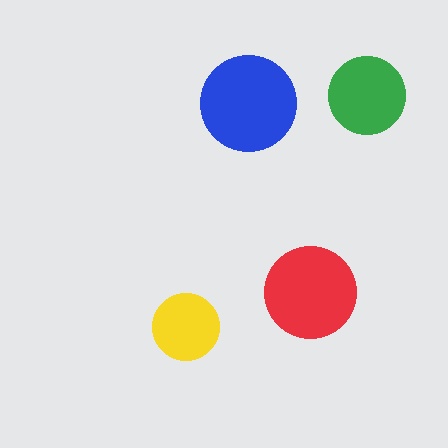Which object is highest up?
The green circle is topmost.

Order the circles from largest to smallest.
the blue one, the red one, the green one, the yellow one.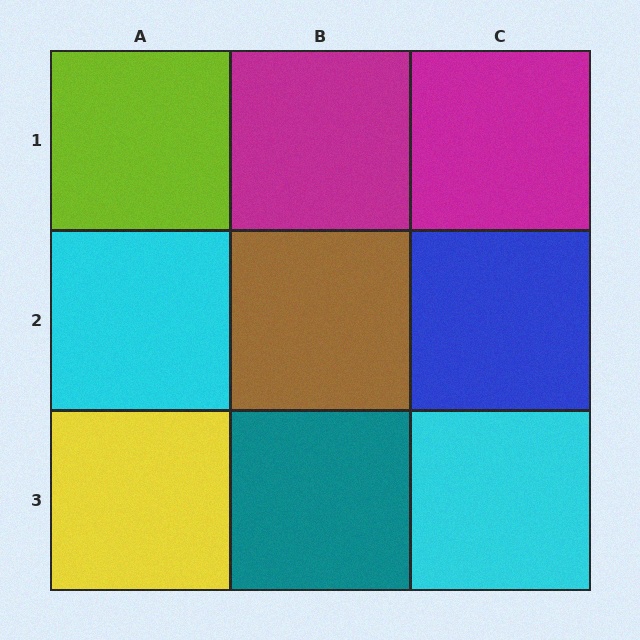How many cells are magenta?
2 cells are magenta.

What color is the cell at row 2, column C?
Blue.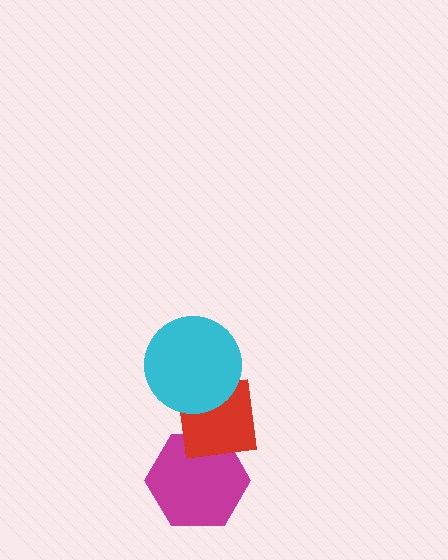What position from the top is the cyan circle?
The cyan circle is 1st from the top.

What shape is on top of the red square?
The cyan circle is on top of the red square.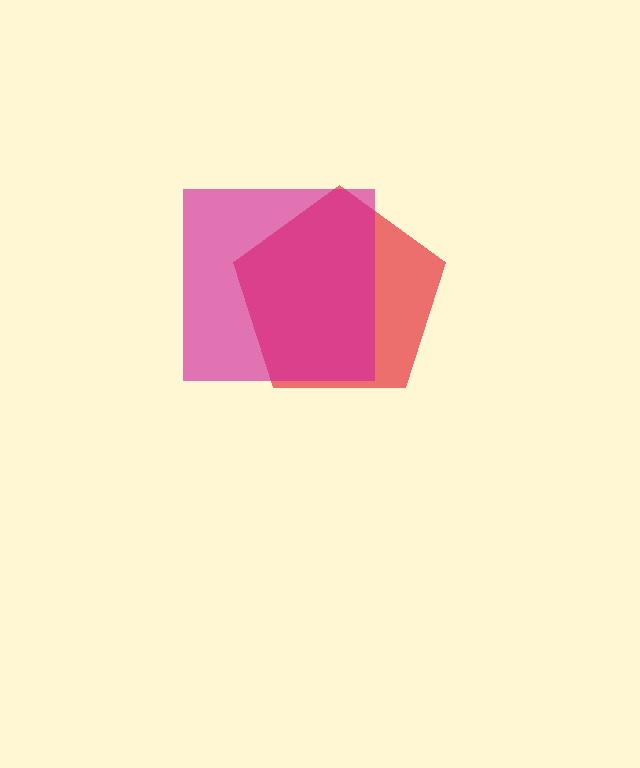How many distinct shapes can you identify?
There are 2 distinct shapes: a red pentagon, a magenta square.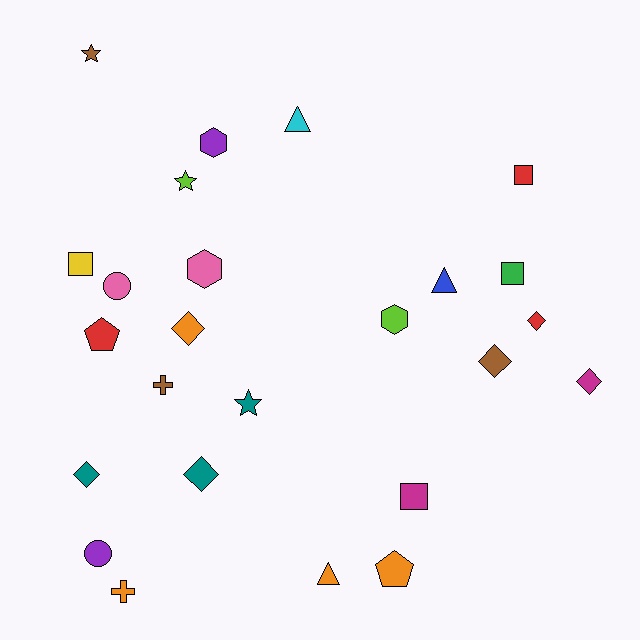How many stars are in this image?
There are 3 stars.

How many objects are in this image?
There are 25 objects.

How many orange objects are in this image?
There are 4 orange objects.